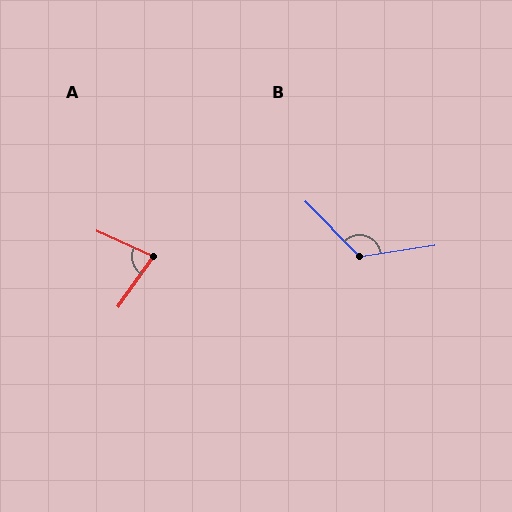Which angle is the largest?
B, at approximately 126 degrees.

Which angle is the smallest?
A, at approximately 80 degrees.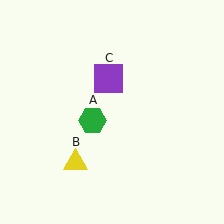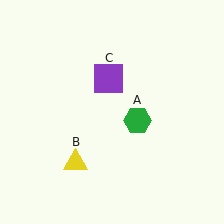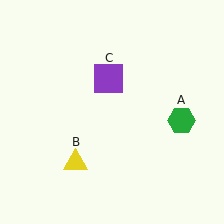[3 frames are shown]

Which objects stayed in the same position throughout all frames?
Yellow triangle (object B) and purple square (object C) remained stationary.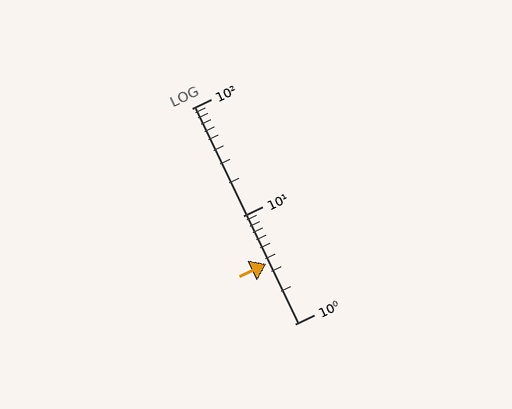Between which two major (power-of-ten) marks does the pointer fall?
The pointer is between 1 and 10.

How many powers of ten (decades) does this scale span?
The scale spans 2 decades, from 1 to 100.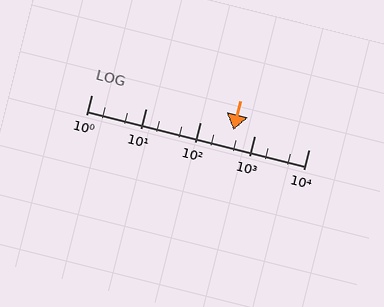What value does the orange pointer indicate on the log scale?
The pointer indicates approximately 420.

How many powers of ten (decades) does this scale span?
The scale spans 4 decades, from 1 to 10000.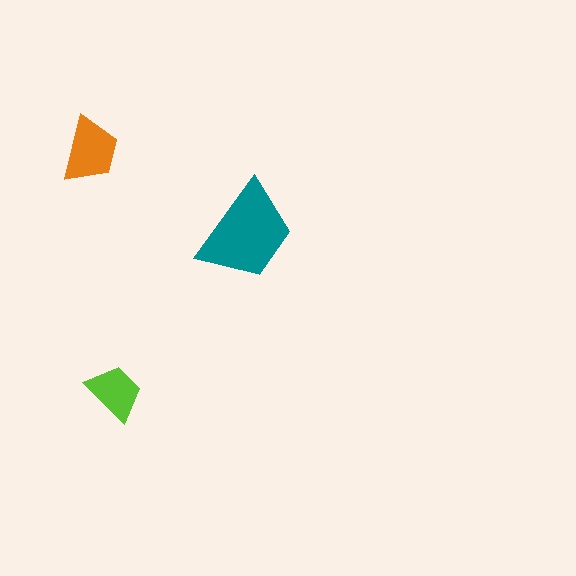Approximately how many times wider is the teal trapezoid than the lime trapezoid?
About 1.5 times wider.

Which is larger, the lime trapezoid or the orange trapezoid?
The orange one.